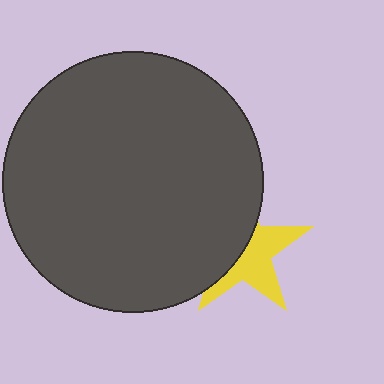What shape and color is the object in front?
The object in front is a dark gray circle.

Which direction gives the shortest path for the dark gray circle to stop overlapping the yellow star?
Moving left gives the shortest separation.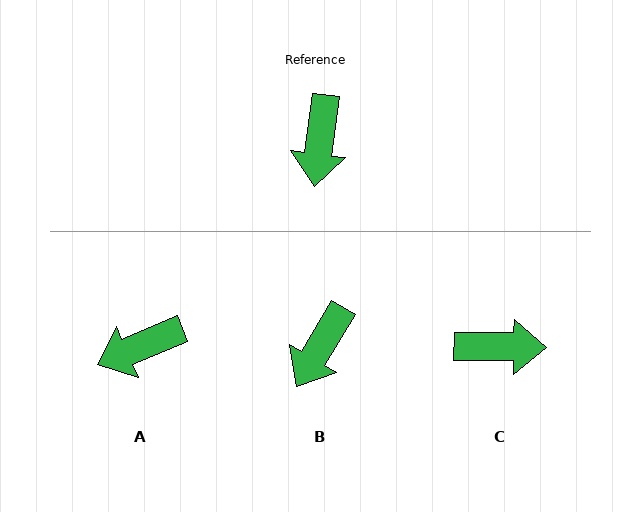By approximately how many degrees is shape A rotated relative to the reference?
Approximately 60 degrees clockwise.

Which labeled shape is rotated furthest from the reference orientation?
C, about 97 degrees away.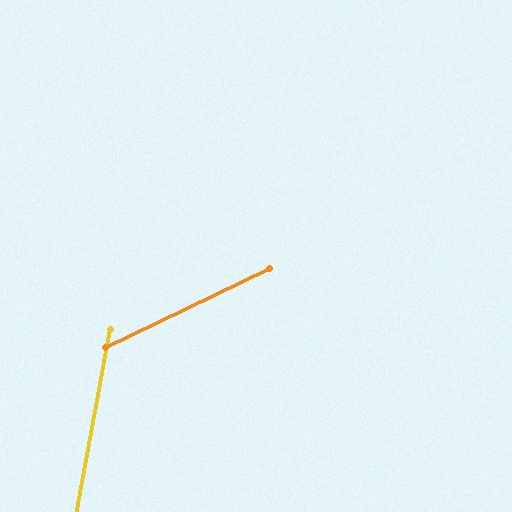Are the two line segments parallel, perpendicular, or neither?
Neither parallel nor perpendicular — they differ by about 54°.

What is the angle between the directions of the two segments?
Approximately 54 degrees.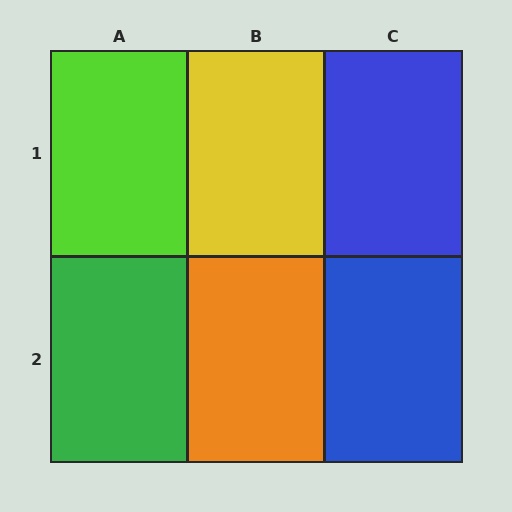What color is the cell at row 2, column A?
Green.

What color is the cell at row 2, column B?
Orange.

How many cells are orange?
1 cell is orange.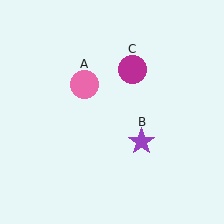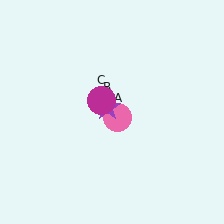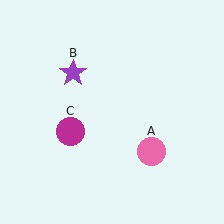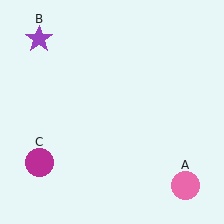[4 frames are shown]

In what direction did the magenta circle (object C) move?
The magenta circle (object C) moved down and to the left.